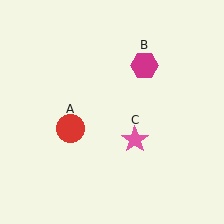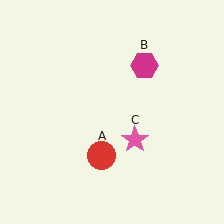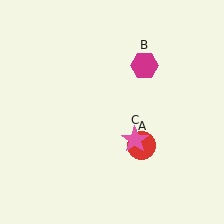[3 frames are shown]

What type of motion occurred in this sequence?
The red circle (object A) rotated counterclockwise around the center of the scene.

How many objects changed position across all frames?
1 object changed position: red circle (object A).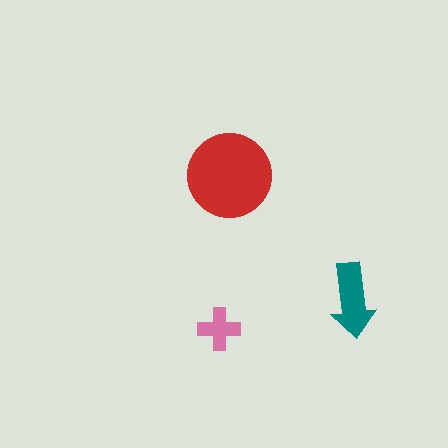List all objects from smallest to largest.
The pink cross, the teal arrow, the red circle.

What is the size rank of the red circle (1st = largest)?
1st.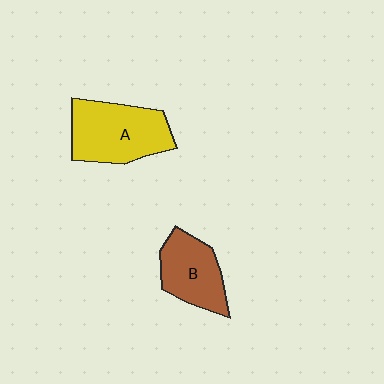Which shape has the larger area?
Shape A (yellow).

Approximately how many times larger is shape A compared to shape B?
Approximately 1.3 times.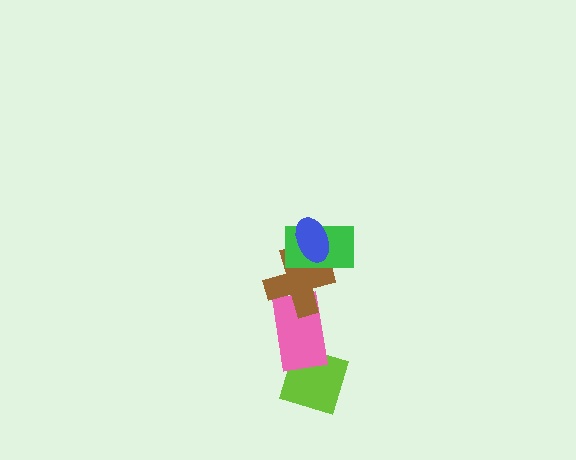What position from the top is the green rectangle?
The green rectangle is 2nd from the top.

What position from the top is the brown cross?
The brown cross is 3rd from the top.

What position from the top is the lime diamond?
The lime diamond is 5th from the top.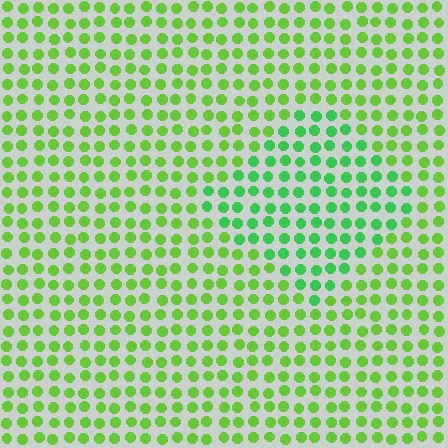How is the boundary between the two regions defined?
The boundary is defined purely by a slight shift in hue (about 31 degrees). Spacing, size, and orientation are identical on both sides.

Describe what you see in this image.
The image is filled with small lime elements in a uniform arrangement. A diamond-shaped region is visible where the elements are tinted to a slightly different hue, forming a subtle color boundary.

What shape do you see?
I see a diamond.